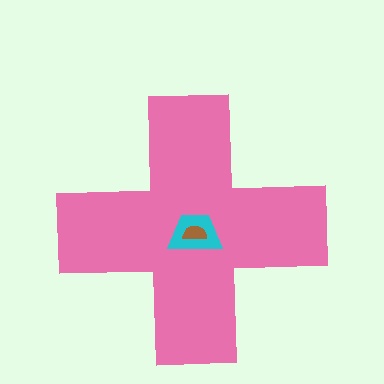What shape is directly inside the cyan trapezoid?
The brown semicircle.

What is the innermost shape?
The brown semicircle.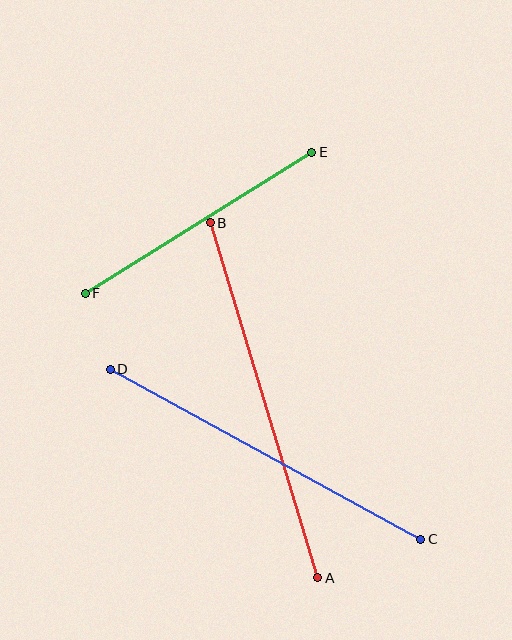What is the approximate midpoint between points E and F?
The midpoint is at approximately (199, 223) pixels.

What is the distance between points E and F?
The distance is approximately 266 pixels.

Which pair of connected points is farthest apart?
Points A and B are farthest apart.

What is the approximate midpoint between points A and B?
The midpoint is at approximately (264, 400) pixels.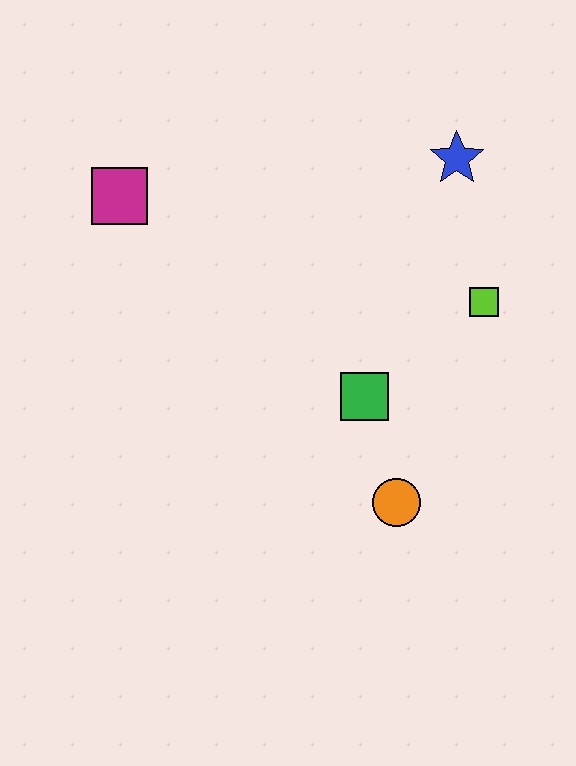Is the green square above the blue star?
No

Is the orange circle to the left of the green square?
No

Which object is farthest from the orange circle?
The magenta square is farthest from the orange circle.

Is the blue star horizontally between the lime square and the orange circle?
Yes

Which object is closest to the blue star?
The lime square is closest to the blue star.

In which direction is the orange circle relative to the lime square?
The orange circle is below the lime square.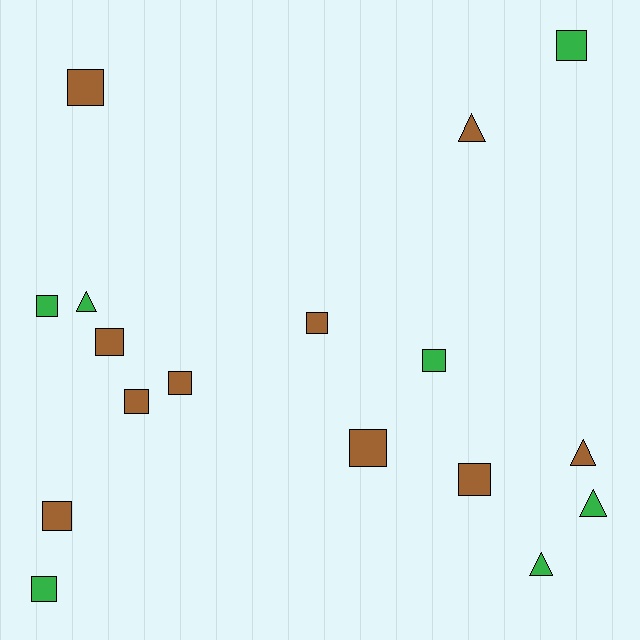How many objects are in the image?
There are 17 objects.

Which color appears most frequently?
Brown, with 10 objects.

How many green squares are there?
There are 4 green squares.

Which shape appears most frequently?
Square, with 12 objects.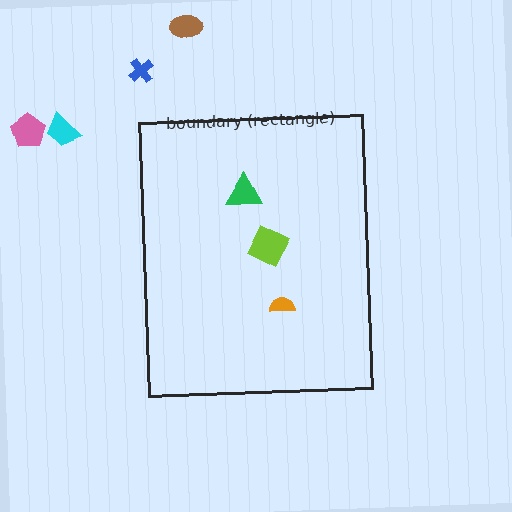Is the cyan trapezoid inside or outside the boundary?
Outside.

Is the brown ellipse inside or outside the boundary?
Outside.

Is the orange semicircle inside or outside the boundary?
Inside.